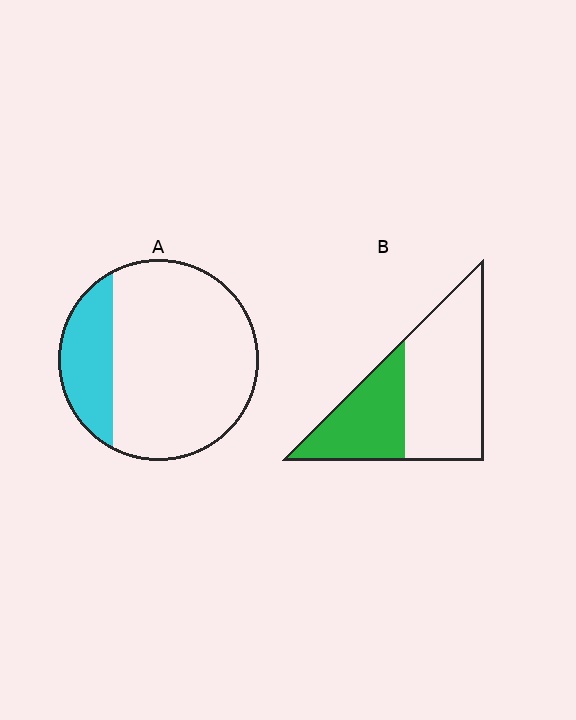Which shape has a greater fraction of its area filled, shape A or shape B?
Shape B.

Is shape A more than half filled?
No.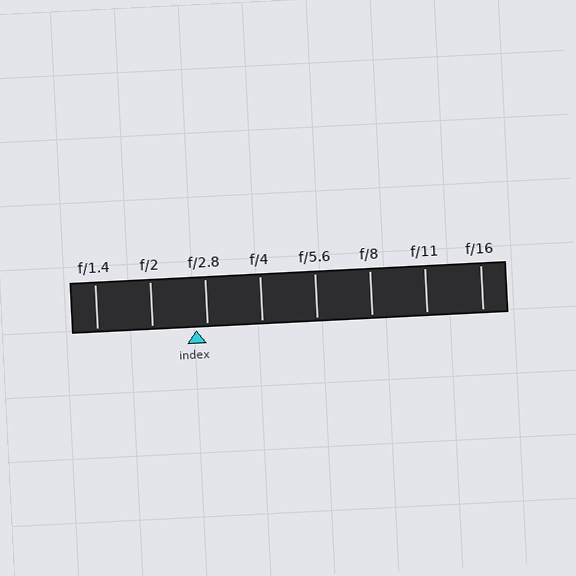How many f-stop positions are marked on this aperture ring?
There are 8 f-stop positions marked.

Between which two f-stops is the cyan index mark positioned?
The index mark is between f/2 and f/2.8.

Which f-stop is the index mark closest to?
The index mark is closest to f/2.8.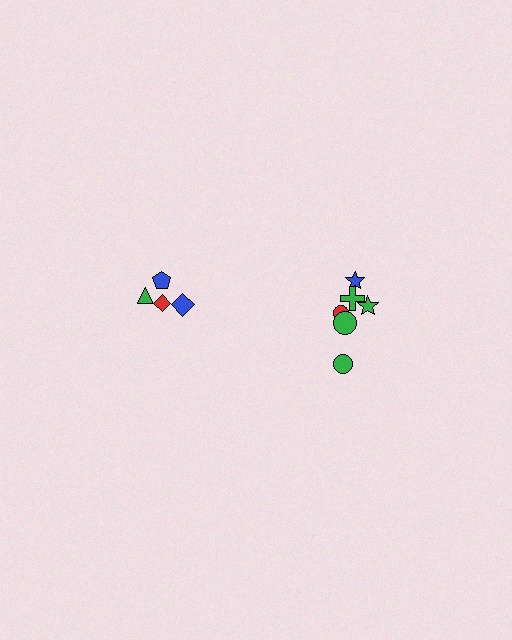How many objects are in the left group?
There are 4 objects.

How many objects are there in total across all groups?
There are 10 objects.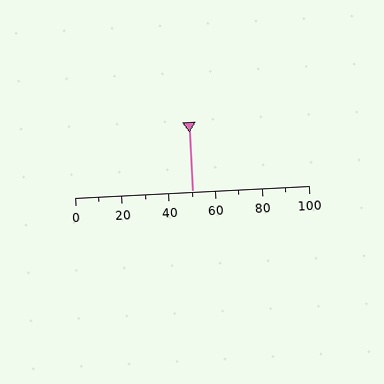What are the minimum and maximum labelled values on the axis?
The axis runs from 0 to 100.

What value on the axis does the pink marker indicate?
The marker indicates approximately 50.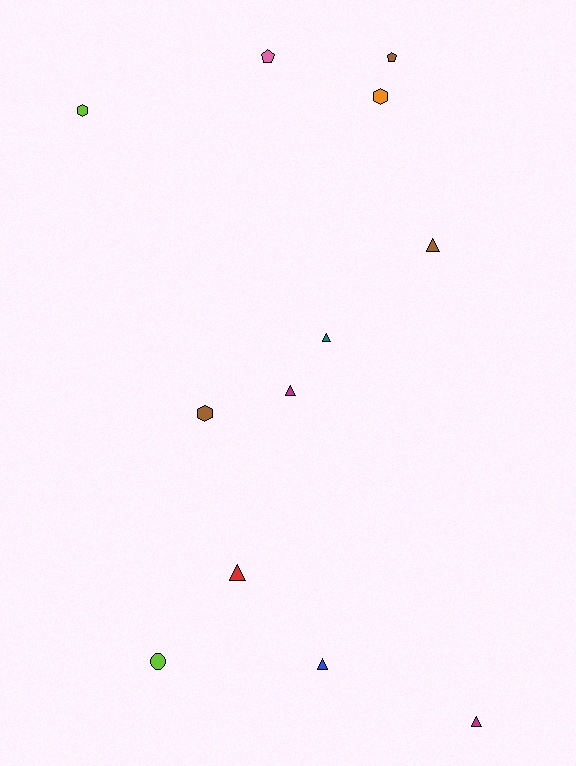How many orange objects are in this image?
There is 1 orange object.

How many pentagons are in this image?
There are 2 pentagons.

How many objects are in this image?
There are 12 objects.